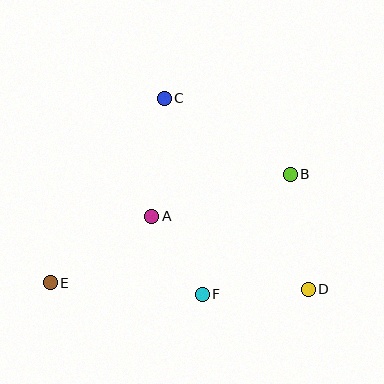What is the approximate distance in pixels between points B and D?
The distance between B and D is approximately 116 pixels.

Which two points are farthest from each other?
Points B and E are farthest from each other.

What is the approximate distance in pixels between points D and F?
The distance between D and F is approximately 106 pixels.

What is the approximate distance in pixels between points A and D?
The distance between A and D is approximately 173 pixels.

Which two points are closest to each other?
Points A and F are closest to each other.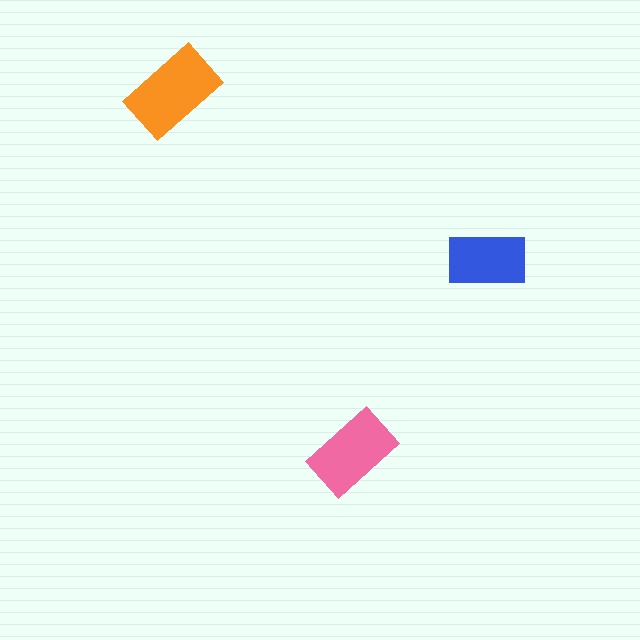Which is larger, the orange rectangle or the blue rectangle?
The orange one.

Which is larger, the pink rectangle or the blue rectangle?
The pink one.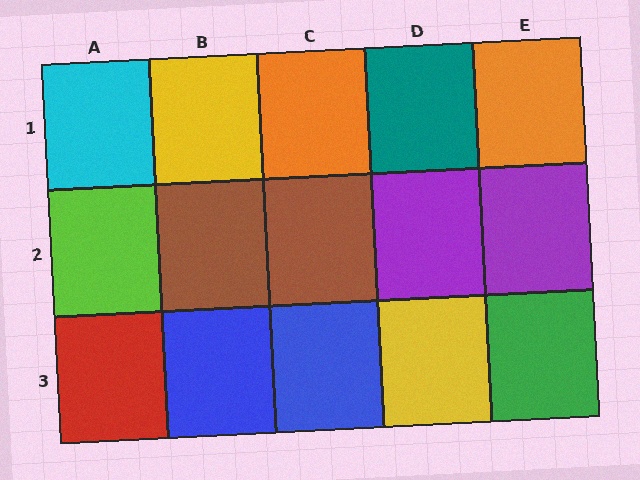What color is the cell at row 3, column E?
Green.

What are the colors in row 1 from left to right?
Cyan, yellow, orange, teal, orange.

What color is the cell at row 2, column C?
Brown.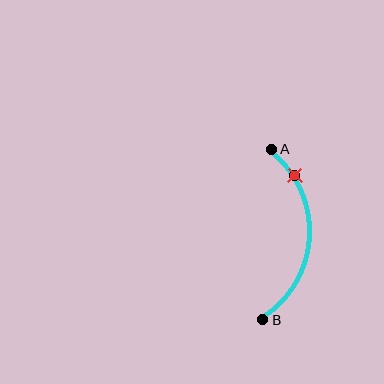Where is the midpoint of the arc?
The arc midpoint is the point on the curve farthest from the straight line joining A and B. It sits to the right of that line.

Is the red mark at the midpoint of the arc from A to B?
No. The red mark lies on the arc but is closer to endpoint A. The arc midpoint would be at the point on the curve equidistant along the arc from both A and B.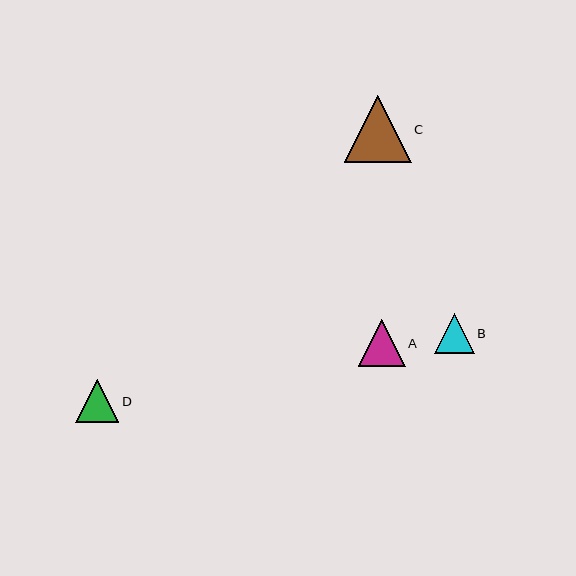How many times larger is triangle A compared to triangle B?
Triangle A is approximately 1.2 times the size of triangle B.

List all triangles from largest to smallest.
From largest to smallest: C, A, D, B.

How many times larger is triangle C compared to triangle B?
Triangle C is approximately 1.7 times the size of triangle B.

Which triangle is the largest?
Triangle C is the largest with a size of approximately 67 pixels.